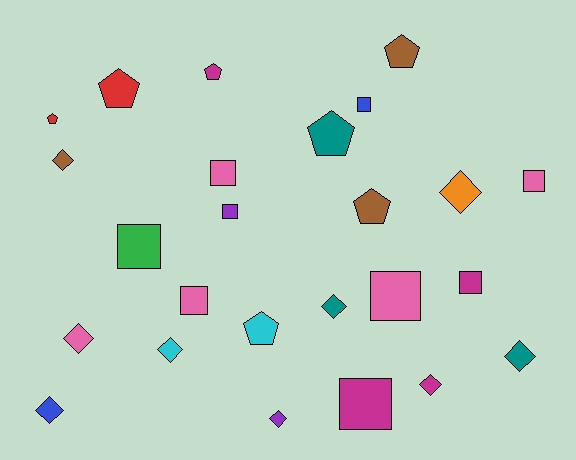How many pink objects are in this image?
There are 5 pink objects.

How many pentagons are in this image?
There are 7 pentagons.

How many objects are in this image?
There are 25 objects.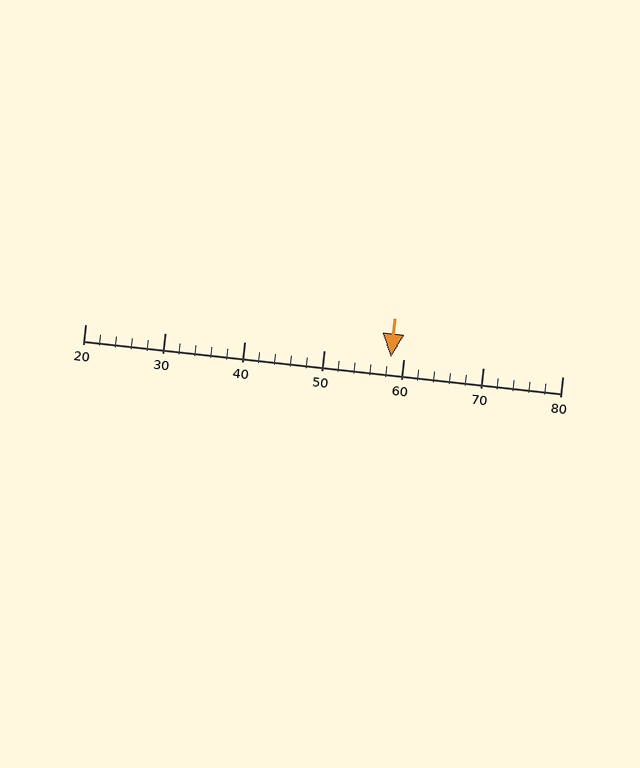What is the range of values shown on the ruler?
The ruler shows values from 20 to 80.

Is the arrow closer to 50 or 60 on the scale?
The arrow is closer to 60.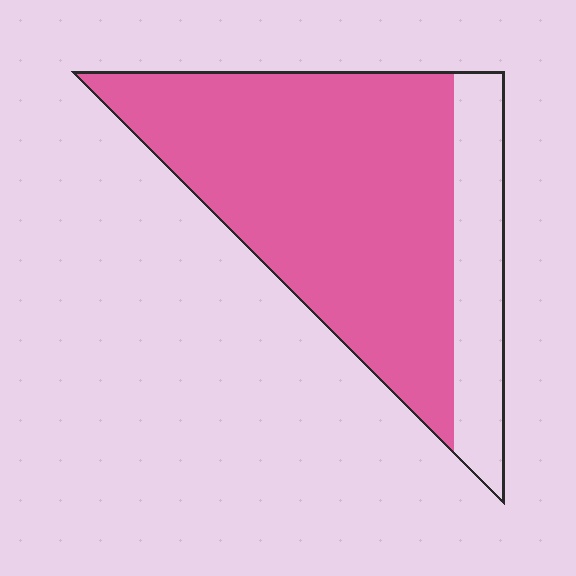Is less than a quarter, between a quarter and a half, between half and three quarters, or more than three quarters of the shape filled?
More than three quarters.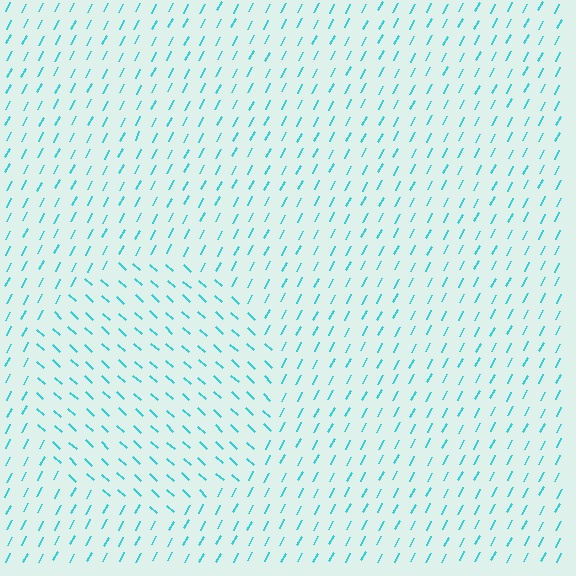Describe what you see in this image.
The image is filled with small cyan line segments. A circle region in the image has lines oriented differently from the surrounding lines, creating a visible texture boundary.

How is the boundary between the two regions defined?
The boundary is defined purely by a change in line orientation (approximately 74 degrees difference). All lines are the same color and thickness.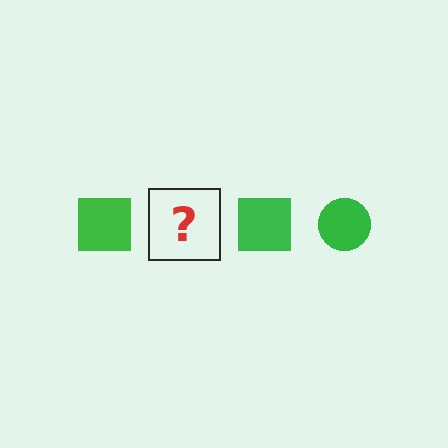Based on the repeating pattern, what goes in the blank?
The blank should be a green circle.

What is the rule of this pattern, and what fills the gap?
The rule is that the pattern cycles through square, circle shapes in green. The gap should be filled with a green circle.